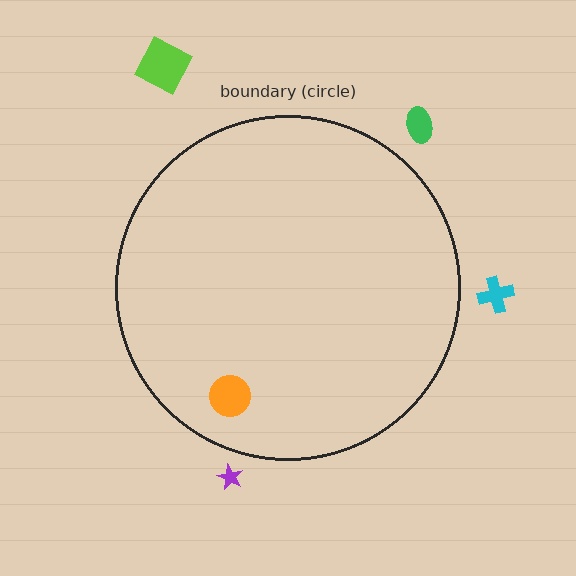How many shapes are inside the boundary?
1 inside, 4 outside.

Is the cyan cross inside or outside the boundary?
Outside.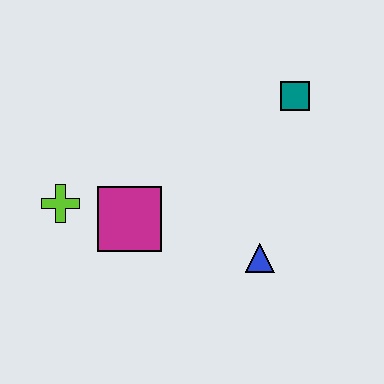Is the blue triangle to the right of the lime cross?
Yes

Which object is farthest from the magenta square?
The teal square is farthest from the magenta square.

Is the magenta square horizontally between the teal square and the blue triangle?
No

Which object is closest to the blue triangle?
The magenta square is closest to the blue triangle.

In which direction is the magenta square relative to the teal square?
The magenta square is to the left of the teal square.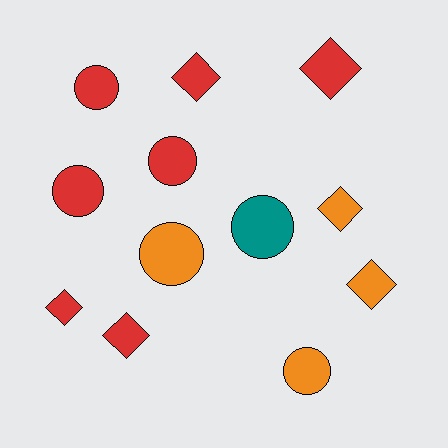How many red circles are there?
There are 3 red circles.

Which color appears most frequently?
Red, with 7 objects.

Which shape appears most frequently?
Diamond, with 6 objects.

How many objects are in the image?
There are 12 objects.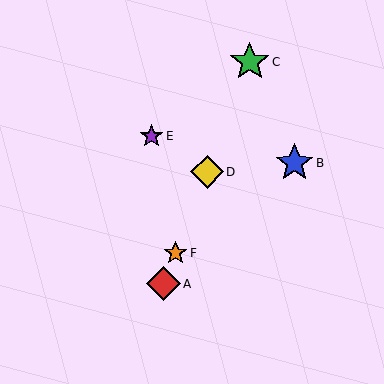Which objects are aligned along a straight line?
Objects A, C, D, F are aligned along a straight line.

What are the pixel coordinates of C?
Object C is at (250, 62).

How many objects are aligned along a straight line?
4 objects (A, C, D, F) are aligned along a straight line.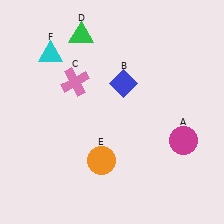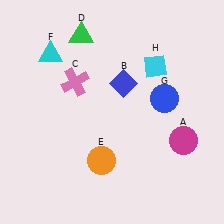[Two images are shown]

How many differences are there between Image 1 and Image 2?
There are 2 differences between the two images.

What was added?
A blue circle (G), a cyan diamond (H) were added in Image 2.